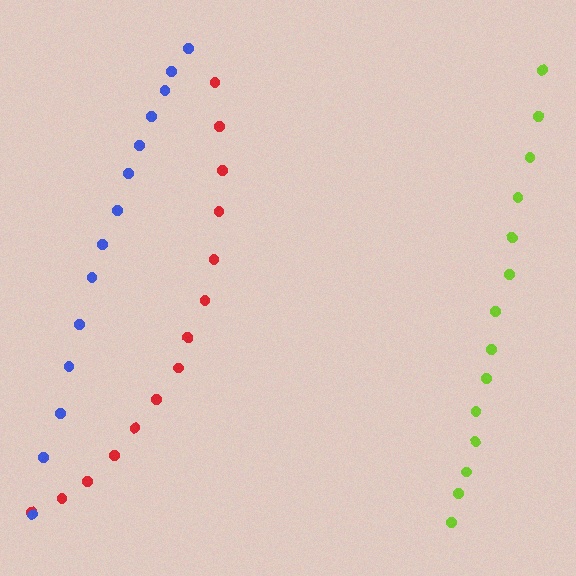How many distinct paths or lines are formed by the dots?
There are 3 distinct paths.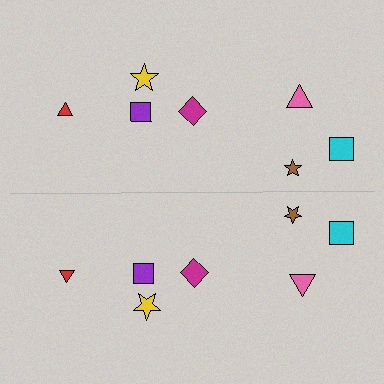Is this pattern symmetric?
Yes, this pattern has bilateral (reflection) symmetry.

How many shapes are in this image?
There are 14 shapes in this image.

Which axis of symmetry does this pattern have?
The pattern has a horizontal axis of symmetry running through the center of the image.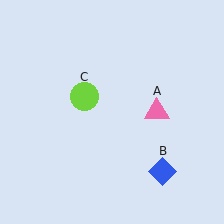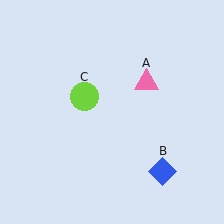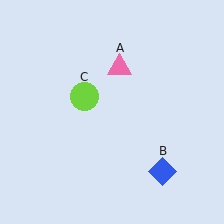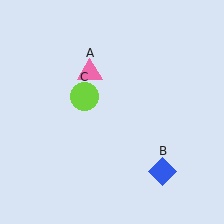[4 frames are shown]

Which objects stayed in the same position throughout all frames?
Blue diamond (object B) and lime circle (object C) remained stationary.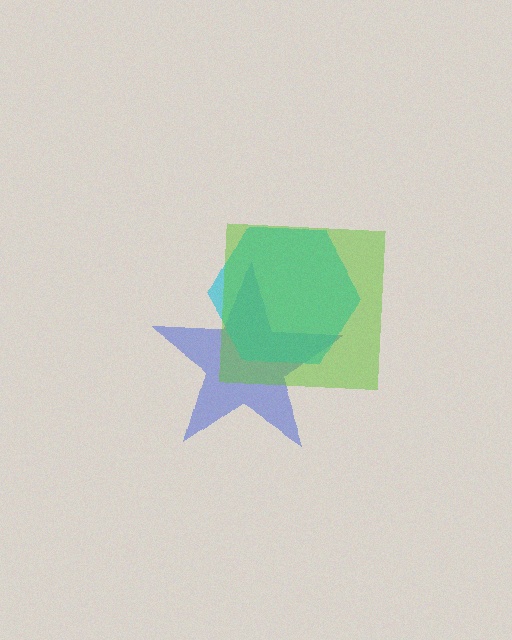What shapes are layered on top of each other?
The layered shapes are: a blue star, a cyan hexagon, a lime square.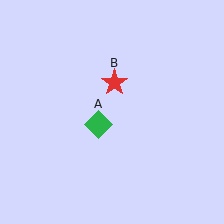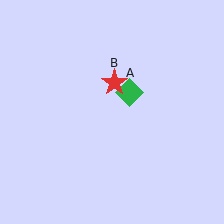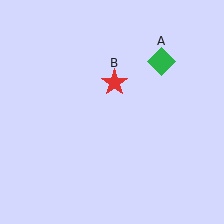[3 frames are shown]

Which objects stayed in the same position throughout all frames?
Red star (object B) remained stationary.